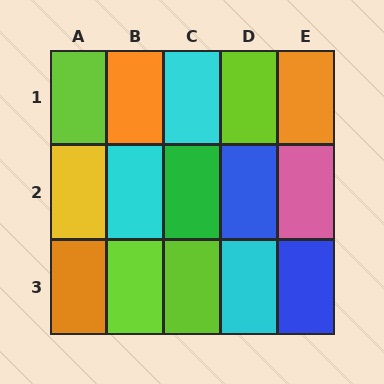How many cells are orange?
3 cells are orange.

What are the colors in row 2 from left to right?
Yellow, cyan, green, blue, pink.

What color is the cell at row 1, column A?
Lime.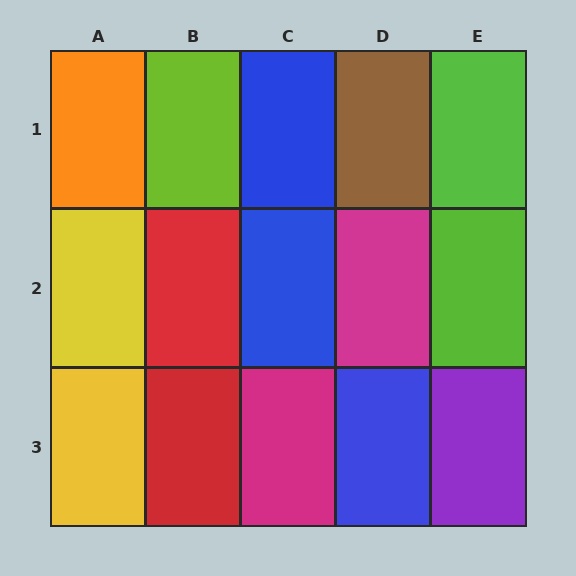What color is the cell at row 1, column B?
Lime.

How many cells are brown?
1 cell is brown.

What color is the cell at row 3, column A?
Yellow.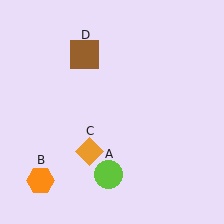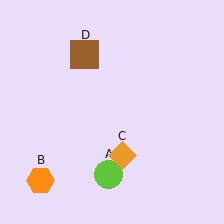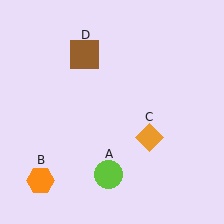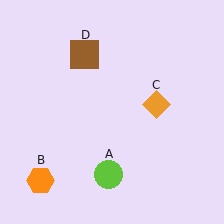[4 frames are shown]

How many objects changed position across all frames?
1 object changed position: orange diamond (object C).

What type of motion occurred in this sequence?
The orange diamond (object C) rotated counterclockwise around the center of the scene.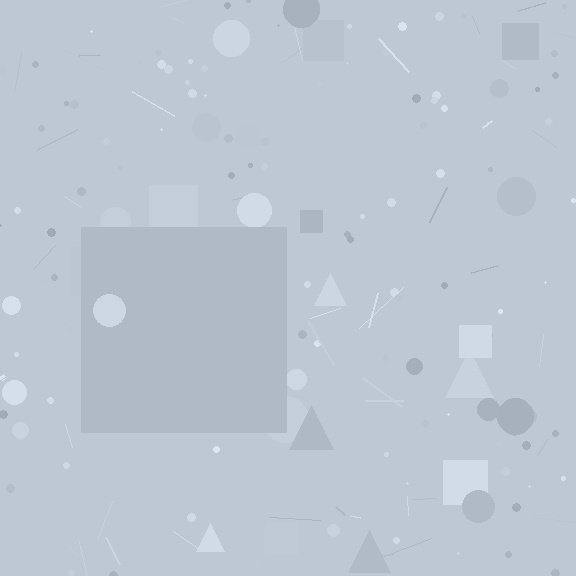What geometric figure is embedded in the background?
A square is embedded in the background.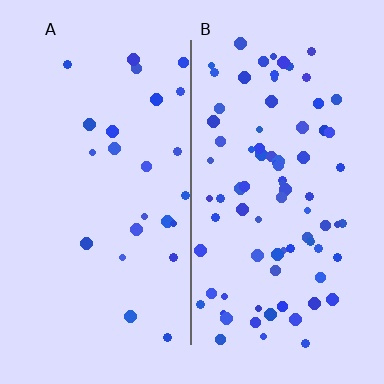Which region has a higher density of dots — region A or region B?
B (the right).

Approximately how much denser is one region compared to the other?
Approximately 3.3× — region B over region A.